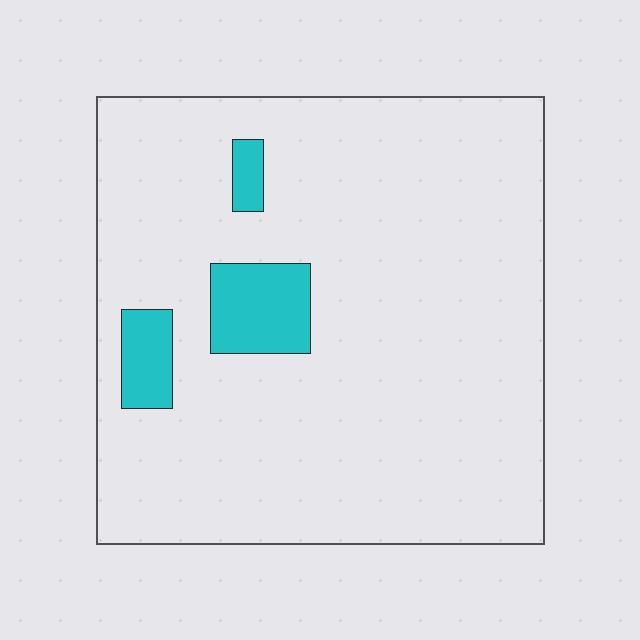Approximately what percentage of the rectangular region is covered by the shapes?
Approximately 10%.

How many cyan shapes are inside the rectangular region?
3.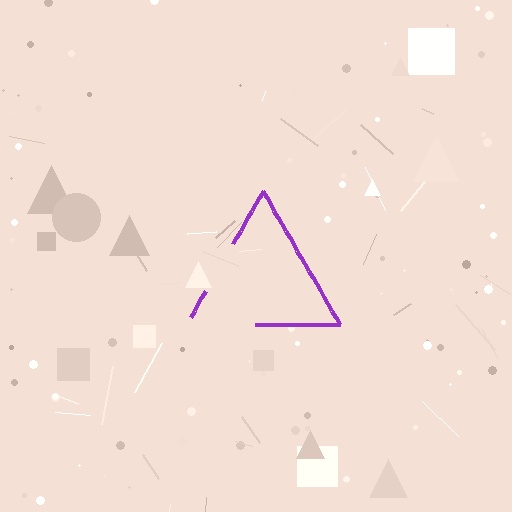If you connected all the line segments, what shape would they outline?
They would outline a triangle.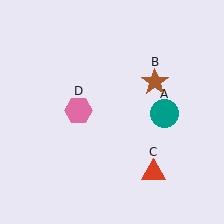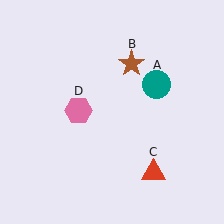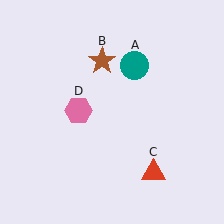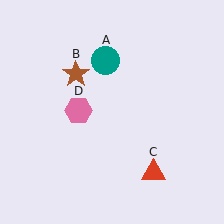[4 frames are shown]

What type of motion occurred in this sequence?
The teal circle (object A), brown star (object B) rotated counterclockwise around the center of the scene.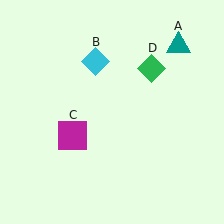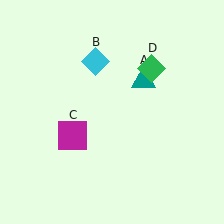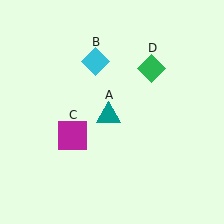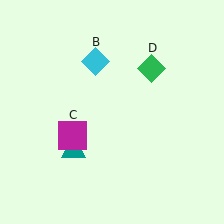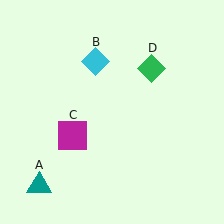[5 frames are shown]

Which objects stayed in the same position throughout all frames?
Cyan diamond (object B) and magenta square (object C) and green diamond (object D) remained stationary.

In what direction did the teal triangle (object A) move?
The teal triangle (object A) moved down and to the left.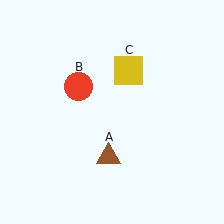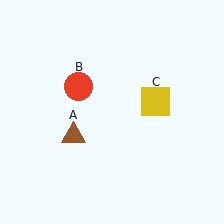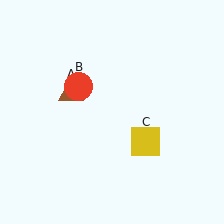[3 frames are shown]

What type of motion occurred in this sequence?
The brown triangle (object A), yellow square (object C) rotated clockwise around the center of the scene.